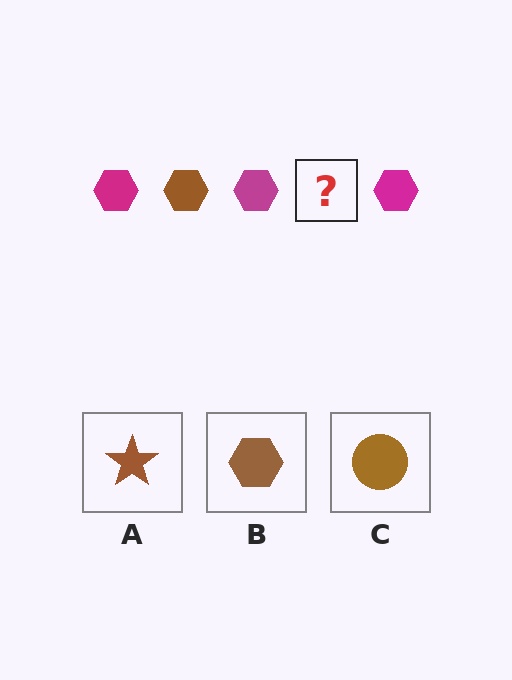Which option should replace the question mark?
Option B.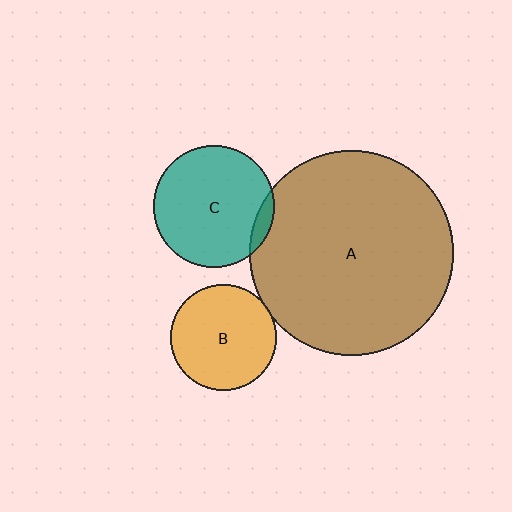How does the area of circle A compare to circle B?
Approximately 3.7 times.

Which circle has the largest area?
Circle A (brown).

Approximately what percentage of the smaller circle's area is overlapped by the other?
Approximately 10%.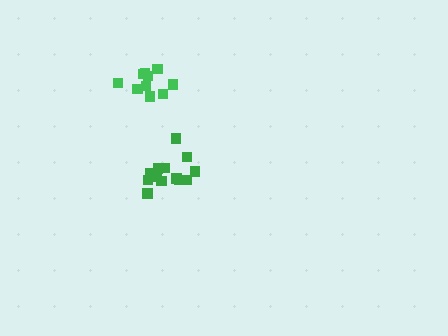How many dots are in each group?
Group 1: 14 dots, Group 2: 10 dots (24 total).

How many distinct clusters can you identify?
There are 2 distinct clusters.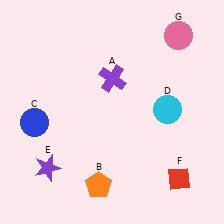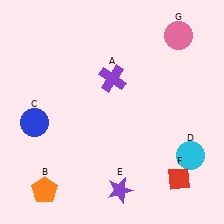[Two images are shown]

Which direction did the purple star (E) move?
The purple star (E) moved right.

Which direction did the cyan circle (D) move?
The cyan circle (D) moved down.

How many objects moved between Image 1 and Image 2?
3 objects moved between the two images.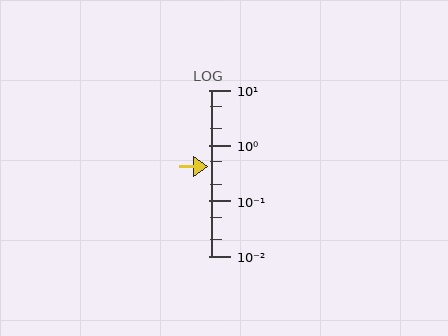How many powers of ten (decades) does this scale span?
The scale spans 3 decades, from 0.01 to 10.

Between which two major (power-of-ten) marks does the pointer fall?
The pointer is between 0.1 and 1.